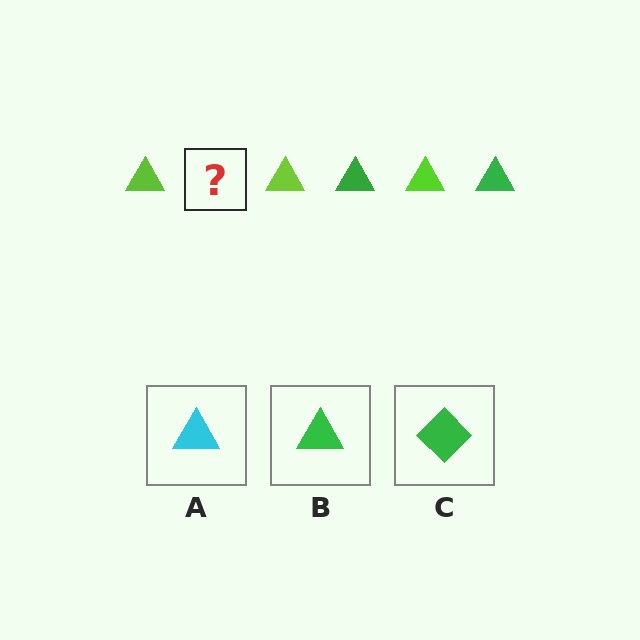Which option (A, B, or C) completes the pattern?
B.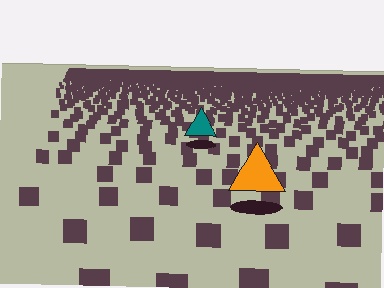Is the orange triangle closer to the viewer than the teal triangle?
Yes. The orange triangle is closer — you can tell from the texture gradient: the ground texture is coarser near it.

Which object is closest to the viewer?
The orange triangle is closest. The texture marks near it are larger and more spread out.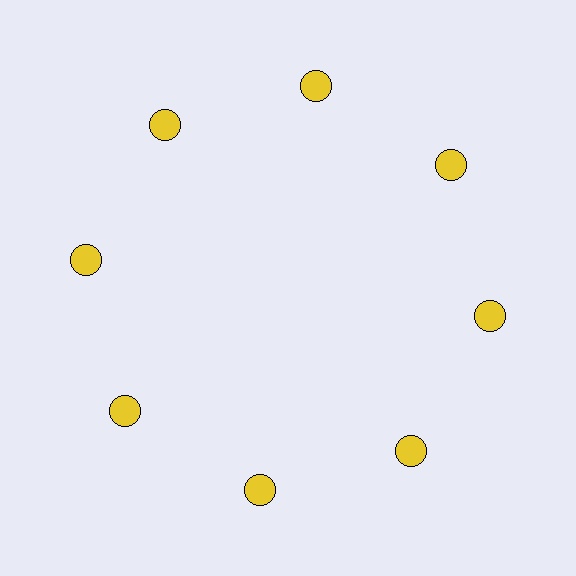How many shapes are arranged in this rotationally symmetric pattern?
There are 8 shapes, arranged in 8 groups of 1.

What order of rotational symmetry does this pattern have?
This pattern has 8-fold rotational symmetry.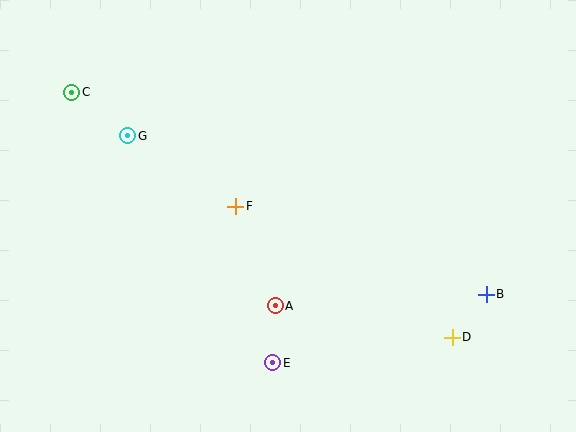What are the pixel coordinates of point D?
Point D is at (452, 337).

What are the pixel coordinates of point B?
Point B is at (486, 294).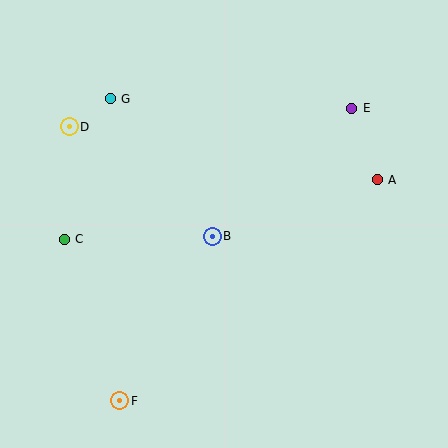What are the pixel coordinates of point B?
Point B is at (212, 236).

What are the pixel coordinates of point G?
Point G is at (110, 99).